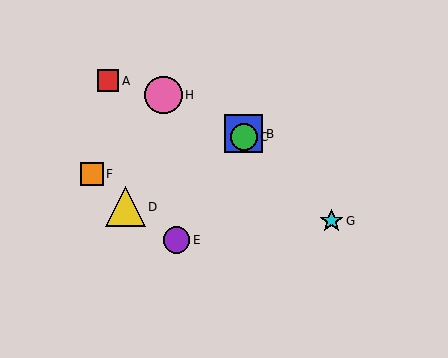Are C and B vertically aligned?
Yes, both are at x≈244.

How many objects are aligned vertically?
2 objects (B, C) are aligned vertically.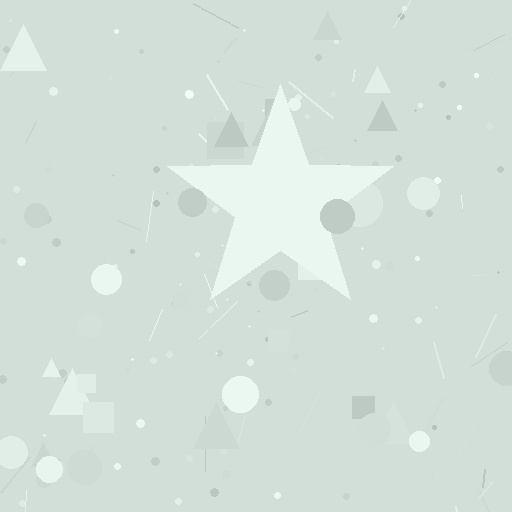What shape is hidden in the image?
A star is hidden in the image.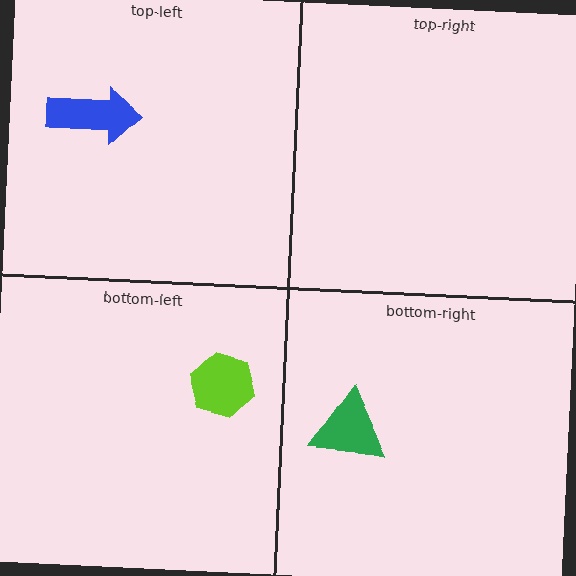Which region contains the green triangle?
The bottom-right region.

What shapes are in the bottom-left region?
The lime hexagon.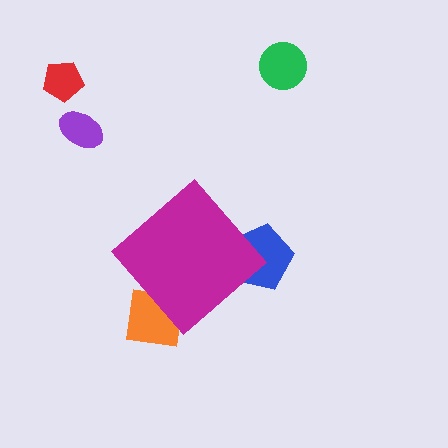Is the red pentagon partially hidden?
No, the red pentagon is fully visible.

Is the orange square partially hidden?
Yes, the orange square is partially hidden behind the magenta diamond.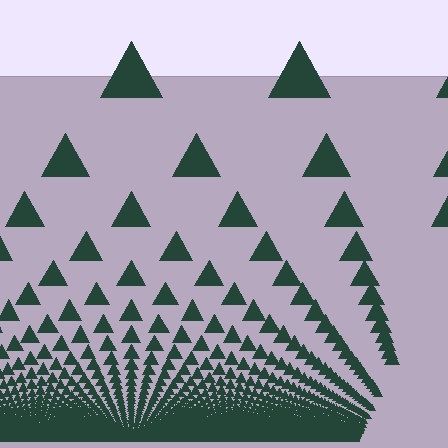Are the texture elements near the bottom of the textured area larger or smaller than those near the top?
Smaller. The gradient is inverted — elements near the bottom are smaller and denser.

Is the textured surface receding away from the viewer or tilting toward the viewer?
The surface appears to tilt toward the viewer. Texture elements get larger and sparser toward the top.